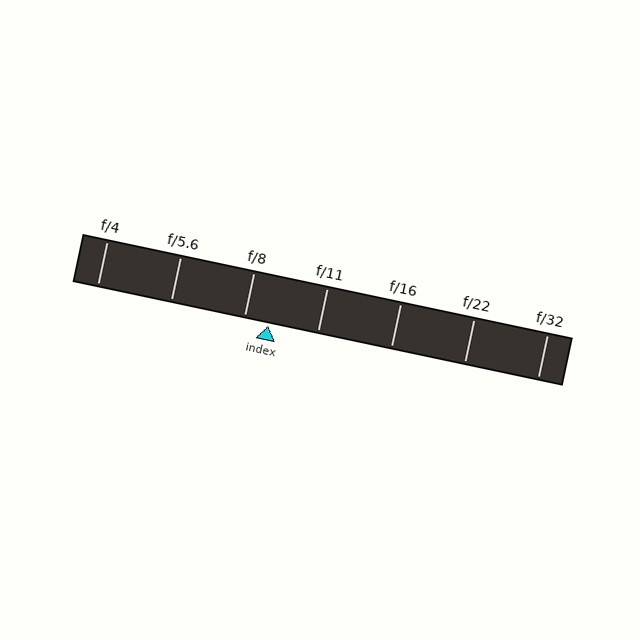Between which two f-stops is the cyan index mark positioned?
The index mark is between f/8 and f/11.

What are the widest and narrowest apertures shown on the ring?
The widest aperture shown is f/4 and the narrowest is f/32.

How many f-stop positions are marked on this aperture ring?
There are 7 f-stop positions marked.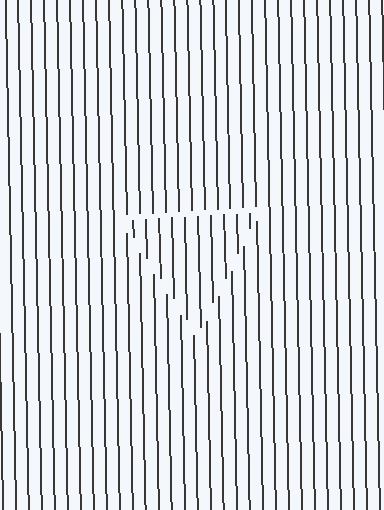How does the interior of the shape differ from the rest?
The interior of the shape contains the same grating, shifted by half a period — the contour is defined by the phase discontinuity where line-ends from the inner and outer gratings abut.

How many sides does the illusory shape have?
3 sides — the line-ends trace a triangle.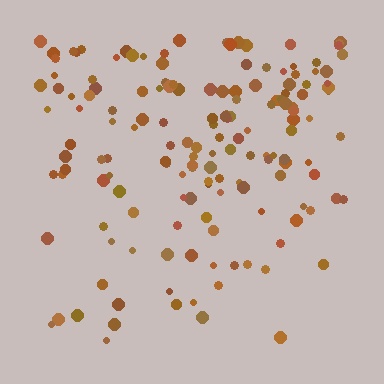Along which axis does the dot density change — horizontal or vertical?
Vertical.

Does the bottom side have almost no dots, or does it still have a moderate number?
Still a moderate number, just noticeably fewer than the top.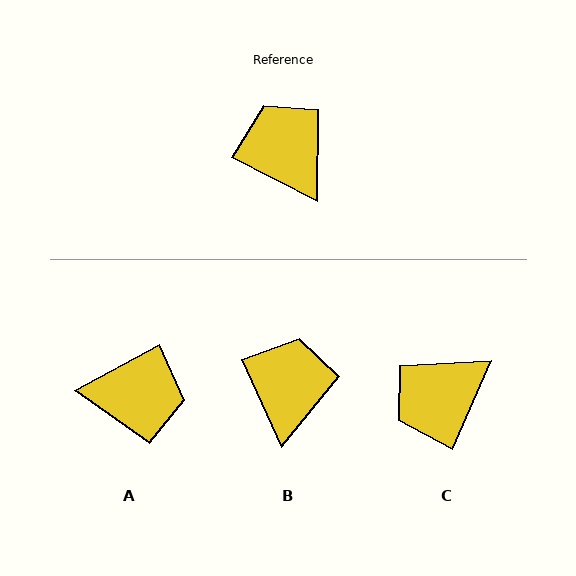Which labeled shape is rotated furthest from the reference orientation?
A, about 125 degrees away.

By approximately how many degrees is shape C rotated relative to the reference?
Approximately 93 degrees counter-clockwise.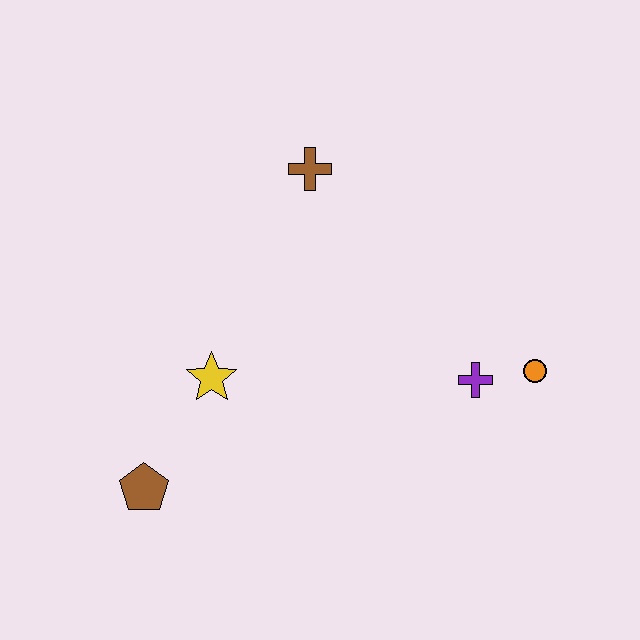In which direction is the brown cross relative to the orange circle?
The brown cross is to the left of the orange circle.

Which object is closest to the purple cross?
The orange circle is closest to the purple cross.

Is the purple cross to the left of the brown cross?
No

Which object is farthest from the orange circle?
The brown pentagon is farthest from the orange circle.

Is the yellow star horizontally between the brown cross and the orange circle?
No